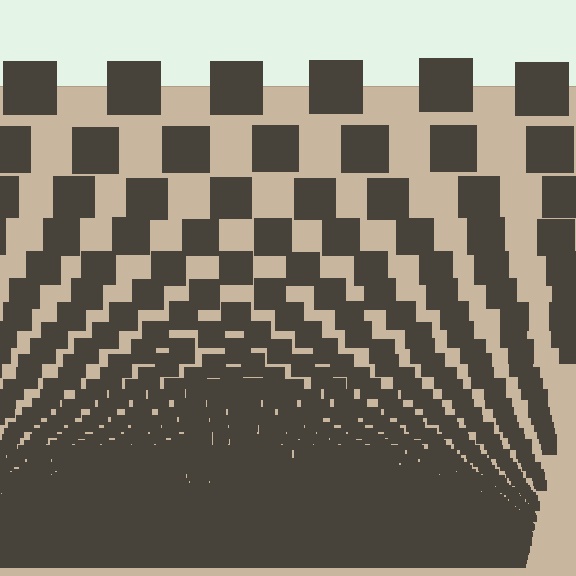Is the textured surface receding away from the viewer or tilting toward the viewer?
The surface appears to tilt toward the viewer. Texture elements get larger and sparser toward the top.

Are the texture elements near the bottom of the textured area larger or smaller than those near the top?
Smaller. The gradient is inverted — elements near the bottom are smaller and denser.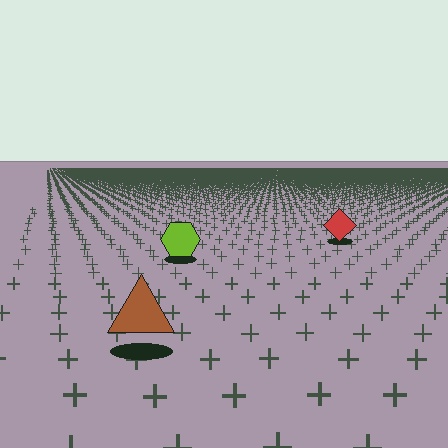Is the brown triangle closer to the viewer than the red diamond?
Yes. The brown triangle is closer — you can tell from the texture gradient: the ground texture is coarser near it.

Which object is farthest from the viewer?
The red diamond is farthest from the viewer. It appears smaller and the ground texture around it is denser.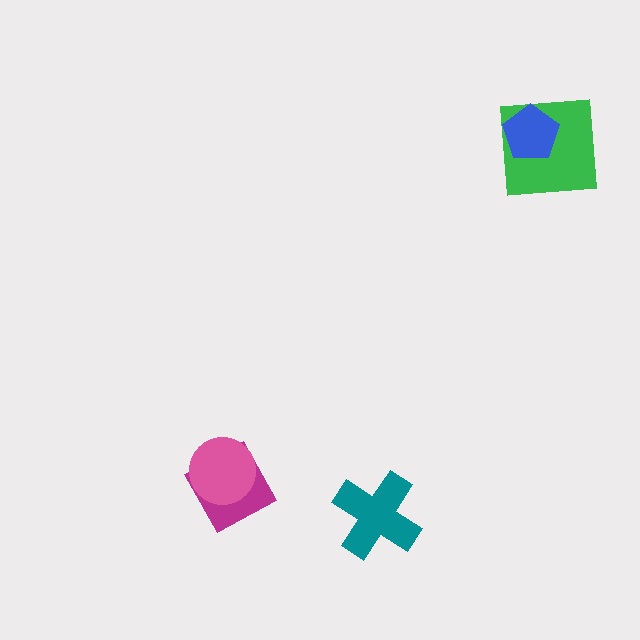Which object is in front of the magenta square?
The pink circle is in front of the magenta square.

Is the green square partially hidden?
Yes, it is partially covered by another shape.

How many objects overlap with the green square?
1 object overlaps with the green square.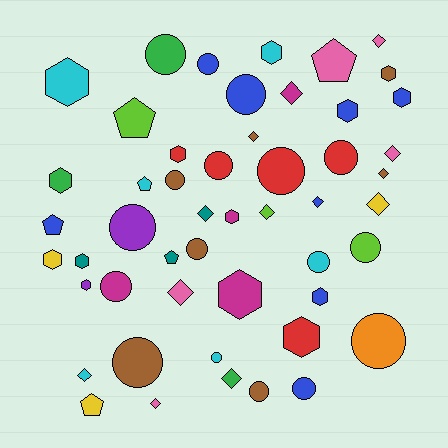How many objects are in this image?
There are 50 objects.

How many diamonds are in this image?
There are 13 diamonds.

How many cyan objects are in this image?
There are 6 cyan objects.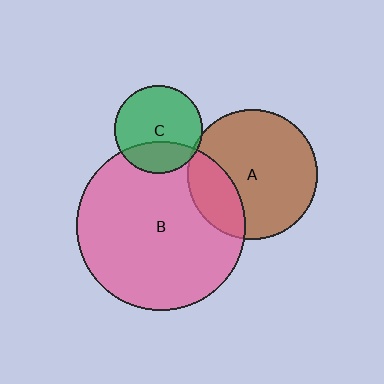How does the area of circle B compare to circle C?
Approximately 3.7 times.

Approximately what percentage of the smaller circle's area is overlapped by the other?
Approximately 25%.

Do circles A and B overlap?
Yes.